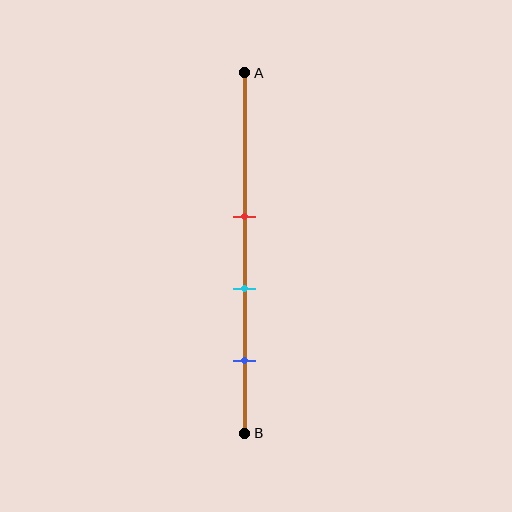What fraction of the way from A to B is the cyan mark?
The cyan mark is approximately 60% (0.6) of the way from A to B.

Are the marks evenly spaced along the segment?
Yes, the marks are approximately evenly spaced.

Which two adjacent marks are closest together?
The red and cyan marks are the closest adjacent pair.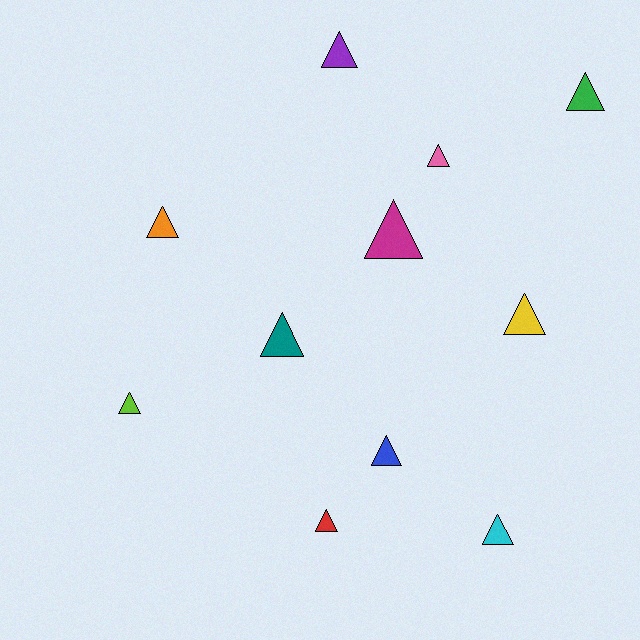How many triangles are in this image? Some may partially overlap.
There are 11 triangles.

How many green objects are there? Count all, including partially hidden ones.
There is 1 green object.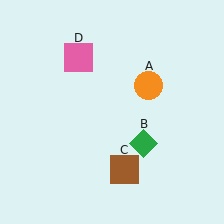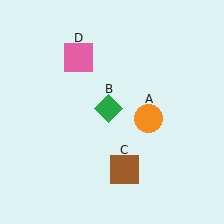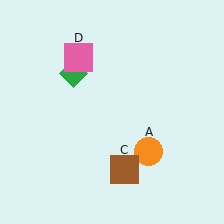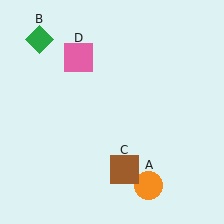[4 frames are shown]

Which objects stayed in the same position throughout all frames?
Brown square (object C) and pink square (object D) remained stationary.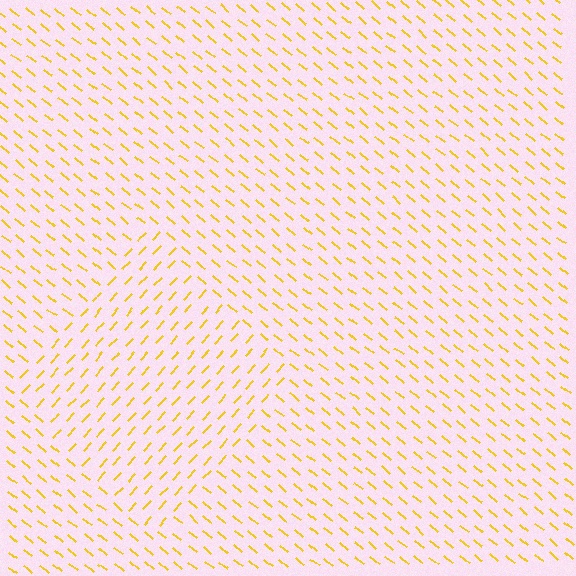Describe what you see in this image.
The image is filled with small yellow line segments. A diamond region in the image has lines oriented differently from the surrounding lines, creating a visible texture boundary.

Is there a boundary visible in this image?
Yes, there is a texture boundary formed by a change in line orientation.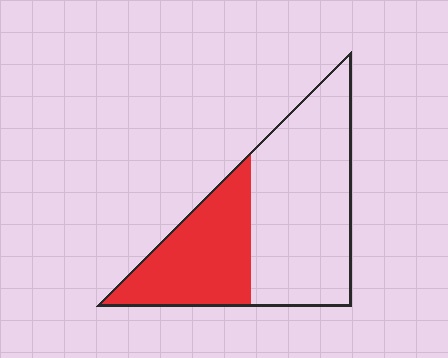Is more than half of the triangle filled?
No.